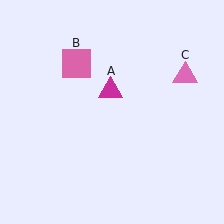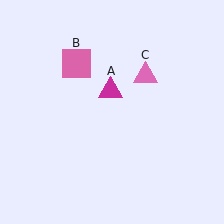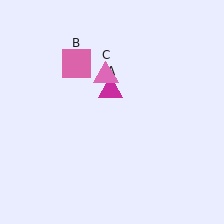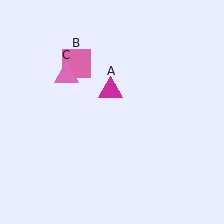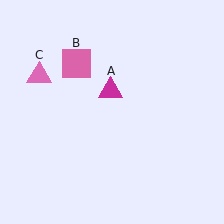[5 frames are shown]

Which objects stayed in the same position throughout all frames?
Magenta triangle (object A) and pink square (object B) remained stationary.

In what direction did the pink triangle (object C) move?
The pink triangle (object C) moved left.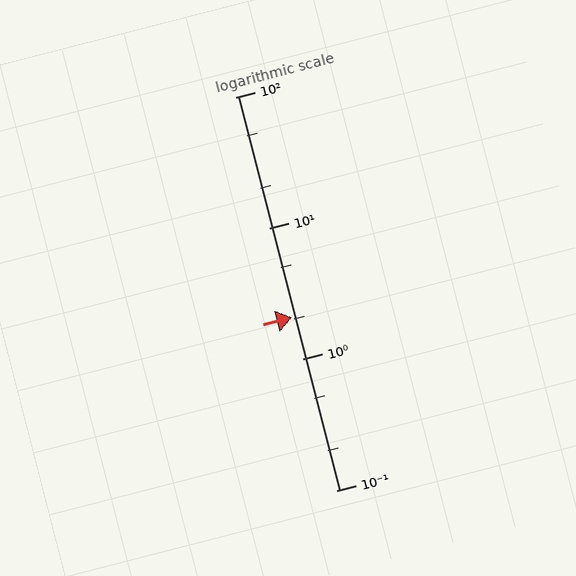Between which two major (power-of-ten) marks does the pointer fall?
The pointer is between 1 and 10.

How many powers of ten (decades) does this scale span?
The scale spans 3 decades, from 0.1 to 100.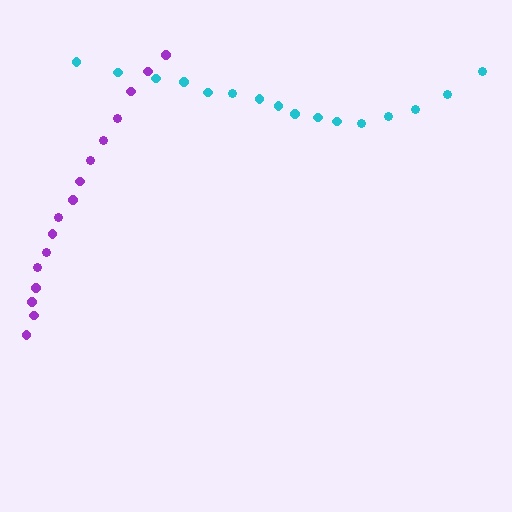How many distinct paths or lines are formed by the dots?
There are 2 distinct paths.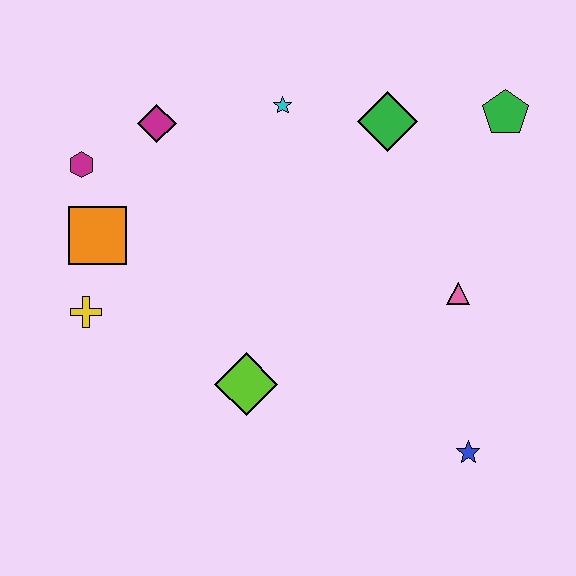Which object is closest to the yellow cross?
The orange square is closest to the yellow cross.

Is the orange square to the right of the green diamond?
No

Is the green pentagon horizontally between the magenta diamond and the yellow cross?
No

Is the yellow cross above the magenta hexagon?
No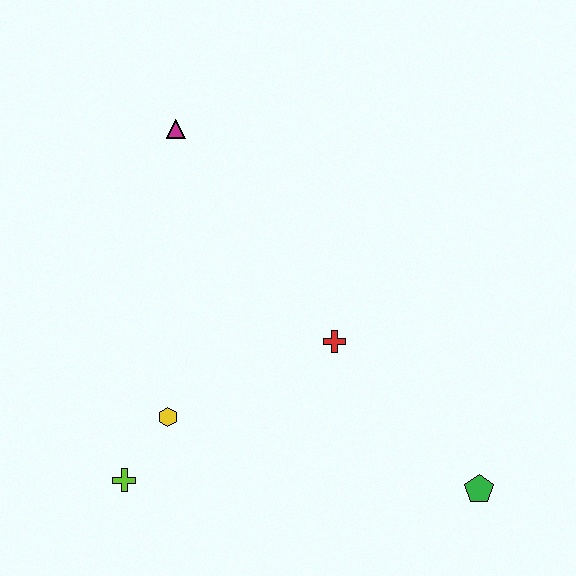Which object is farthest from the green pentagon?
The magenta triangle is farthest from the green pentagon.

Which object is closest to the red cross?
The yellow hexagon is closest to the red cross.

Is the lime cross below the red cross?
Yes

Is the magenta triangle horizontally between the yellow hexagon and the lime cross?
No